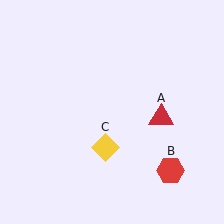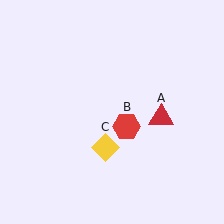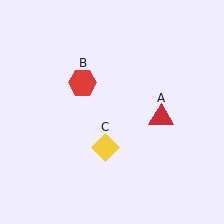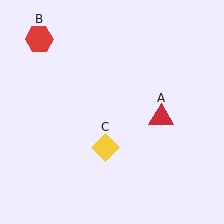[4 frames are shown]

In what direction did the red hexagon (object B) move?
The red hexagon (object B) moved up and to the left.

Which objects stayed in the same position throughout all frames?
Red triangle (object A) and yellow diamond (object C) remained stationary.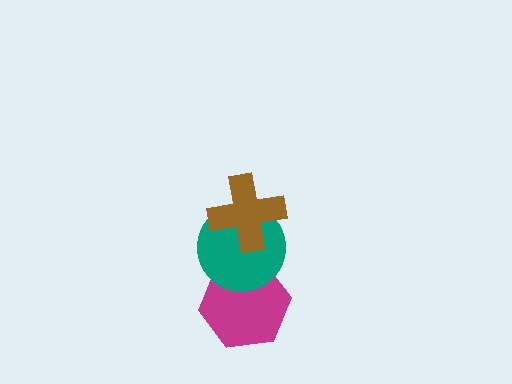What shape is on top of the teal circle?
The brown cross is on top of the teal circle.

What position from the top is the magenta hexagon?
The magenta hexagon is 3rd from the top.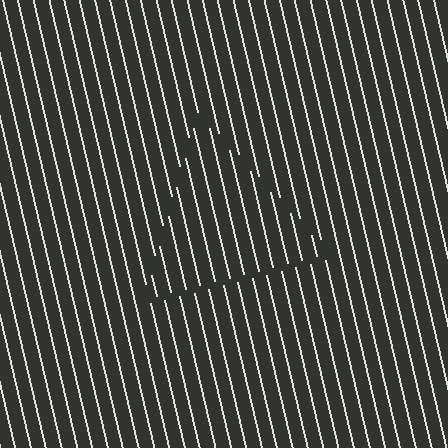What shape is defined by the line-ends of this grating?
An illusory triangle. The interior of the shape contains the same grating, shifted by half a period — the contour is defined by the phase discontinuity where line-ends from the inner and outer gratings abut.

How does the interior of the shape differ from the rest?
The interior of the shape contains the same grating, shifted by half a period — the contour is defined by the phase discontinuity where line-ends from the inner and outer gratings abut.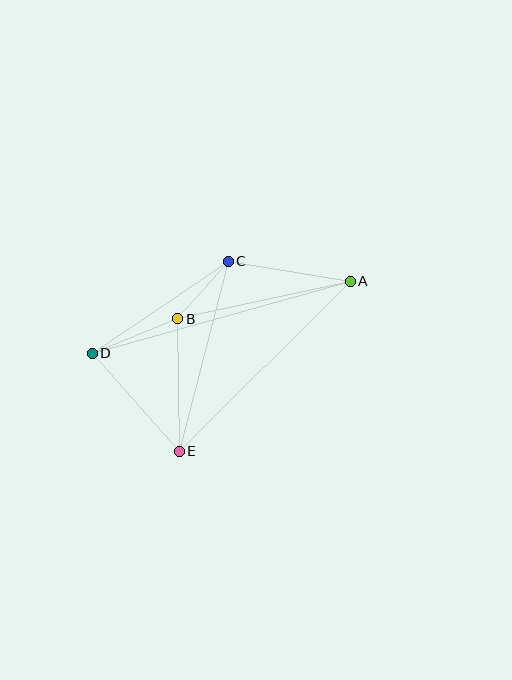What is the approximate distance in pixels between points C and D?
The distance between C and D is approximately 164 pixels.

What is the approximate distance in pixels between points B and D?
The distance between B and D is approximately 92 pixels.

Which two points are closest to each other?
Points B and C are closest to each other.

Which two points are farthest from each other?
Points A and D are farthest from each other.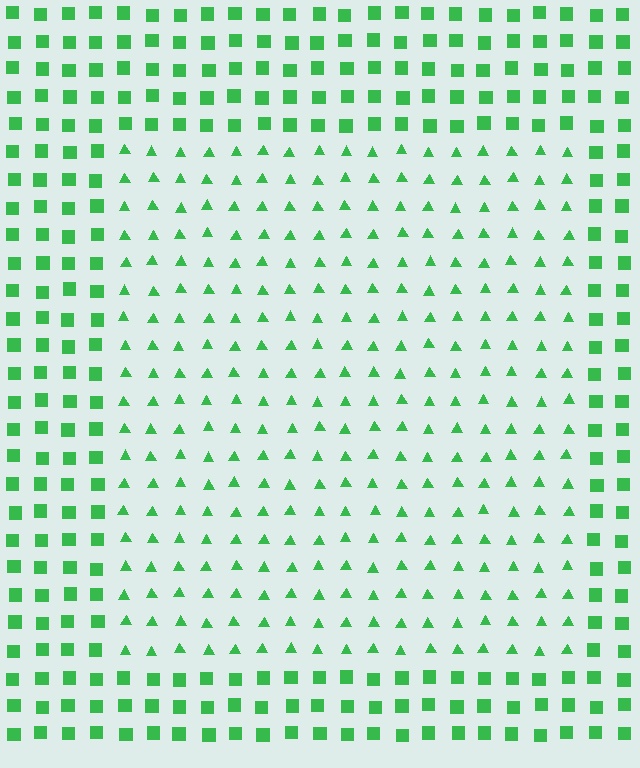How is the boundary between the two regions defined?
The boundary is defined by a change in element shape: triangles inside vs. squares outside. All elements share the same color and spacing.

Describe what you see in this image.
The image is filled with small green elements arranged in a uniform grid. A rectangle-shaped region contains triangles, while the surrounding area contains squares. The boundary is defined purely by the change in element shape.